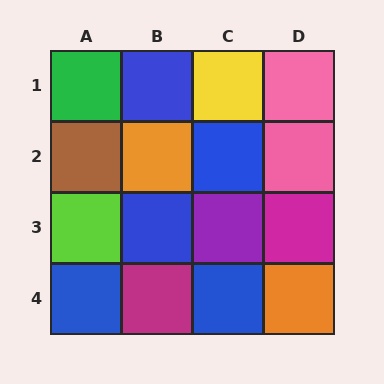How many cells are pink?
2 cells are pink.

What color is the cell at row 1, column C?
Yellow.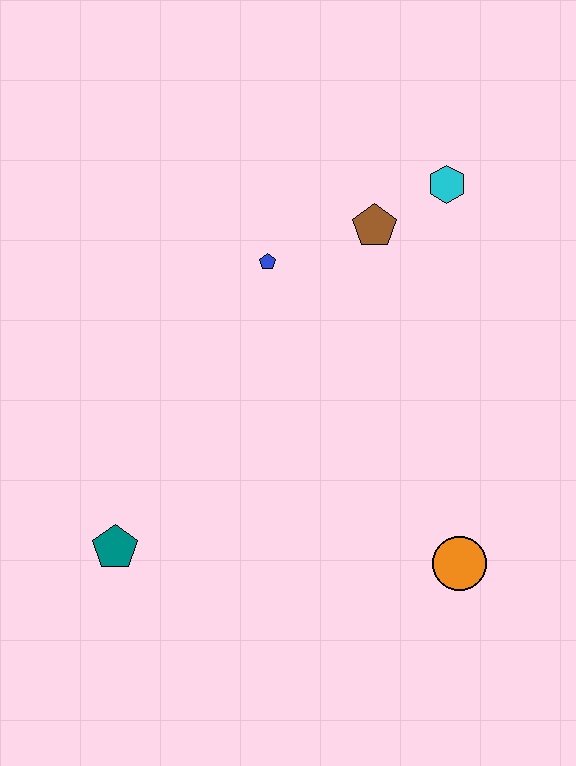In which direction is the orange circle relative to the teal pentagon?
The orange circle is to the right of the teal pentagon.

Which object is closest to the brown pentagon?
The cyan hexagon is closest to the brown pentagon.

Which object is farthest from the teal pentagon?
The cyan hexagon is farthest from the teal pentagon.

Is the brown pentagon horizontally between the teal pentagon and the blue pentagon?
No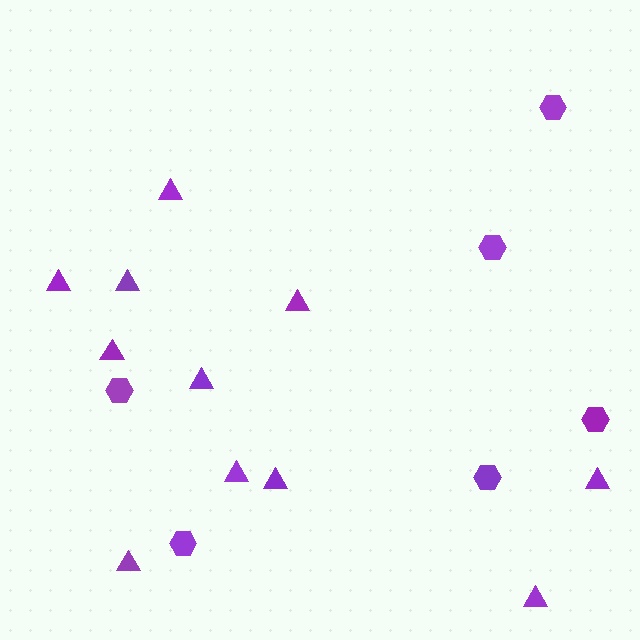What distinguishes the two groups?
There are 2 groups: one group of hexagons (6) and one group of triangles (11).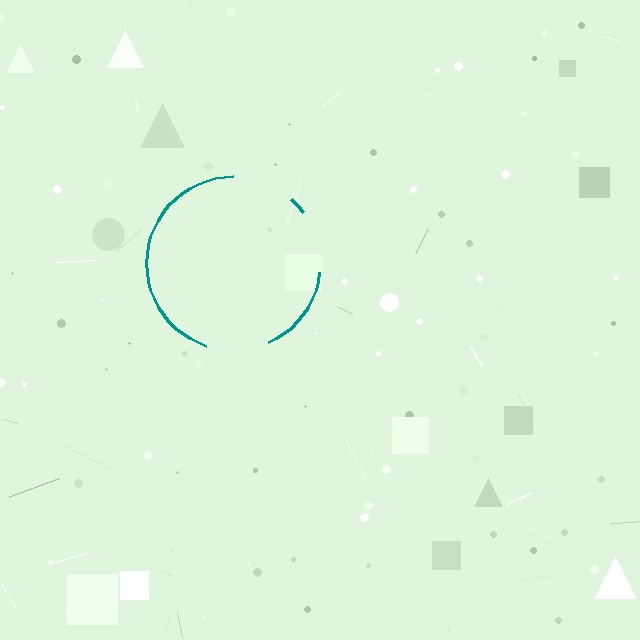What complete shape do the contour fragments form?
The contour fragments form a circle.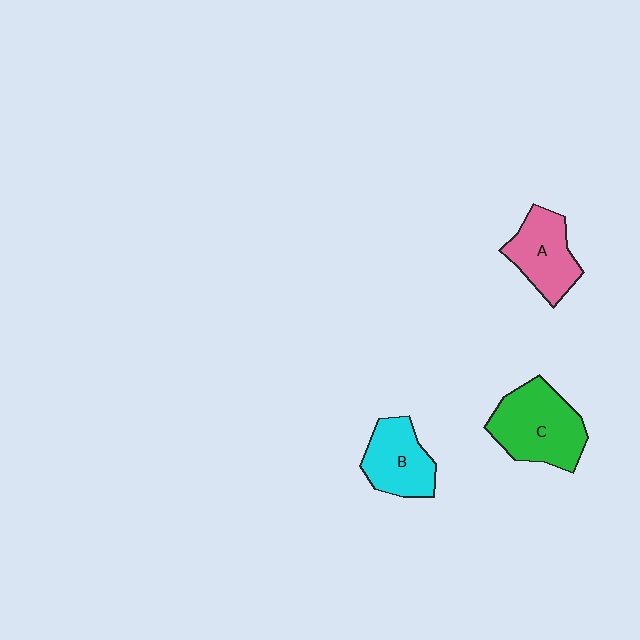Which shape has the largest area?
Shape C (green).